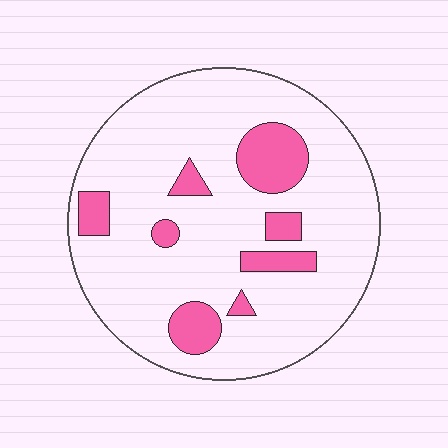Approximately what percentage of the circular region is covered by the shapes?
Approximately 15%.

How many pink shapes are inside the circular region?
8.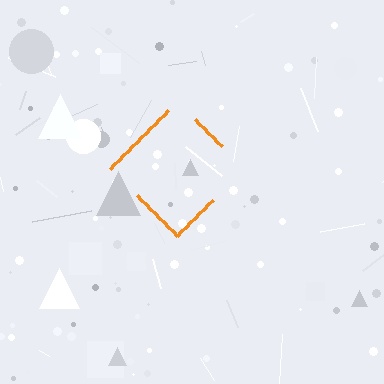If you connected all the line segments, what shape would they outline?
They would outline a diamond.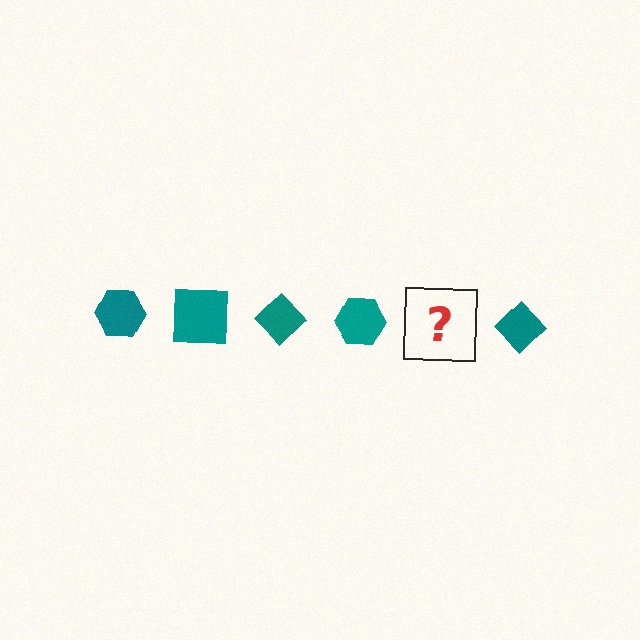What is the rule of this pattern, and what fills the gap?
The rule is that the pattern cycles through hexagon, square, diamond shapes in teal. The gap should be filled with a teal square.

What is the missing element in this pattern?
The missing element is a teal square.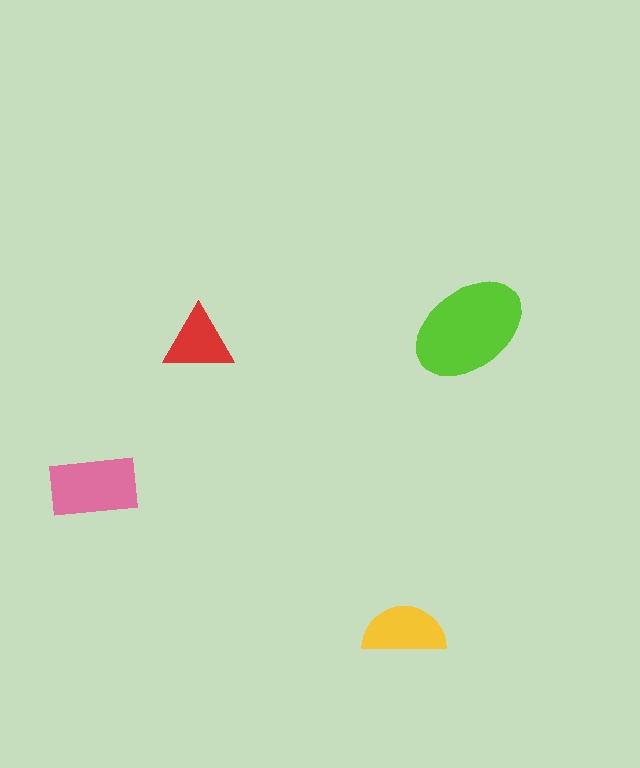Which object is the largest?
The lime ellipse.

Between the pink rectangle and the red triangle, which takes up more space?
The pink rectangle.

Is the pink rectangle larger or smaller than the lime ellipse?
Smaller.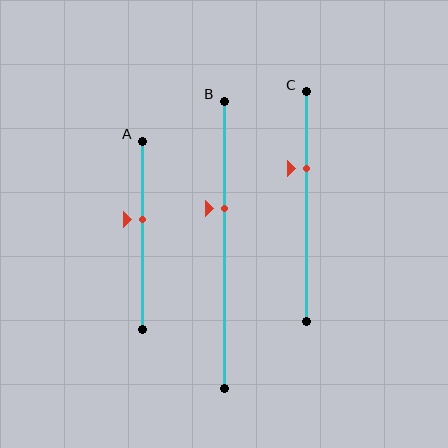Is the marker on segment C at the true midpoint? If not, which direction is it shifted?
No, the marker on segment C is shifted upward by about 17% of the segment length.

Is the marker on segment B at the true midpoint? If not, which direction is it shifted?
No, the marker on segment B is shifted upward by about 12% of the segment length.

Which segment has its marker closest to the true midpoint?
Segment A has its marker closest to the true midpoint.